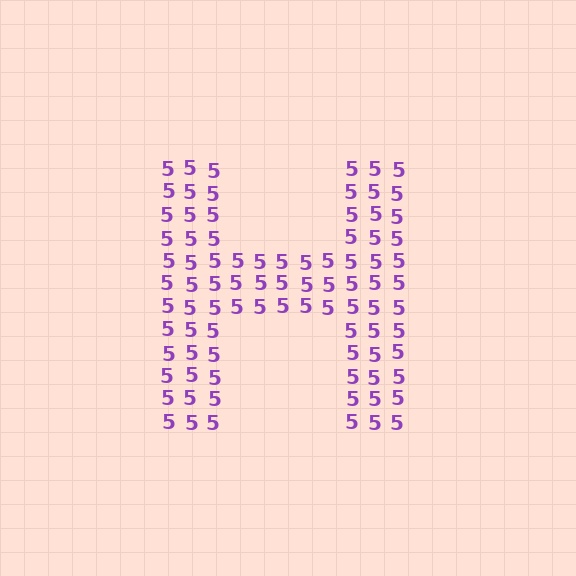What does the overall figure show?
The overall figure shows the letter H.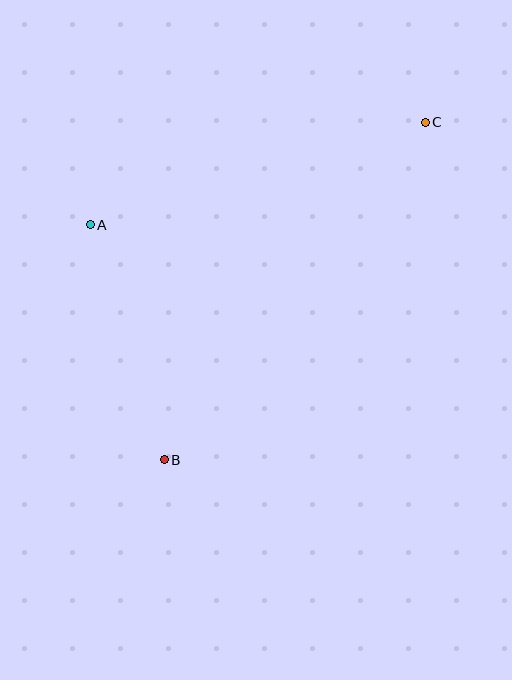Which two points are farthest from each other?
Points B and C are farthest from each other.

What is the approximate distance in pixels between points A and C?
The distance between A and C is approximately 350 pixels.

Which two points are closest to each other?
Points A and B are closest to each other.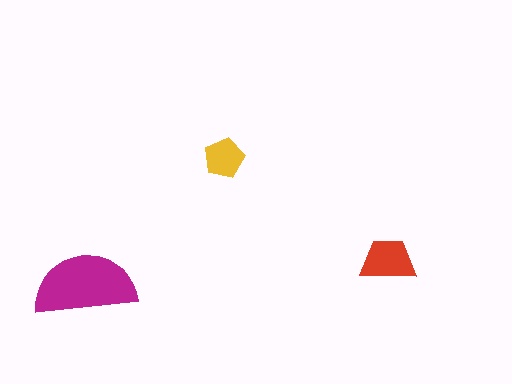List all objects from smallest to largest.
The yellow pentagon, the red trapezoid, the magenta semicircle.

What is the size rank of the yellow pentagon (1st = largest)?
3rd.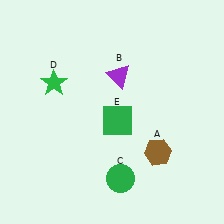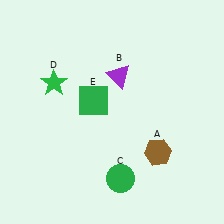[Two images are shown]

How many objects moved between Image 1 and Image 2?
1 object moved between the two images.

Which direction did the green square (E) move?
The green square (E) moved left.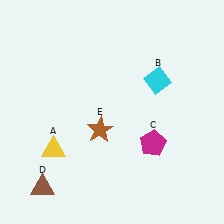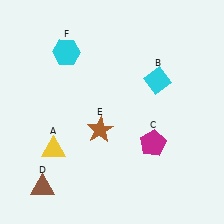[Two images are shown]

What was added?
A cyan hexagon (F) was added in Image 2.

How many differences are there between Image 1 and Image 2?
There is 1 difference between the two images.